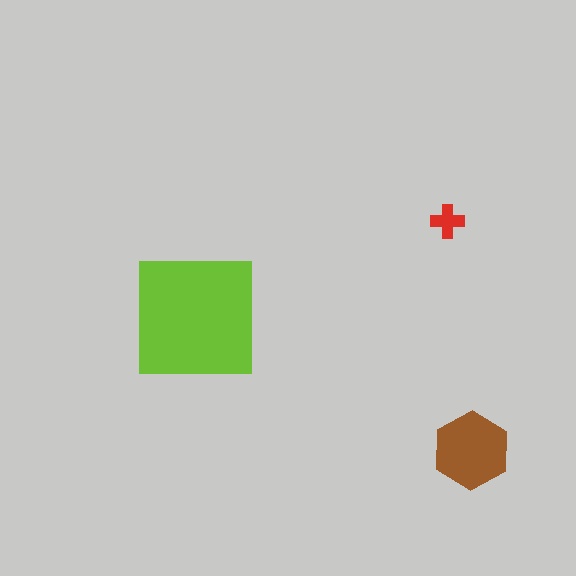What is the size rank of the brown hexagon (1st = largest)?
2nd.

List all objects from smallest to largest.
The red cross, the brown hexagon, the lime square.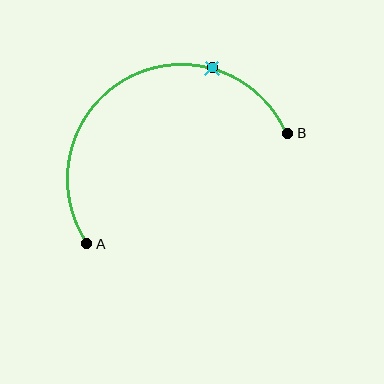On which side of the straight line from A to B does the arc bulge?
The arc bulges above the straight line connecting A and B.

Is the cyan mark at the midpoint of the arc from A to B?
No. The cyan mark lies on the arc but is closer to endpoint B. The arc midpoint would be at the point on the curve equidistant along the arc from both A and B.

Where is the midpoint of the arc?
The arc midpoint is the point on the curve farthest from the straight line joining A and B. It sits above that line.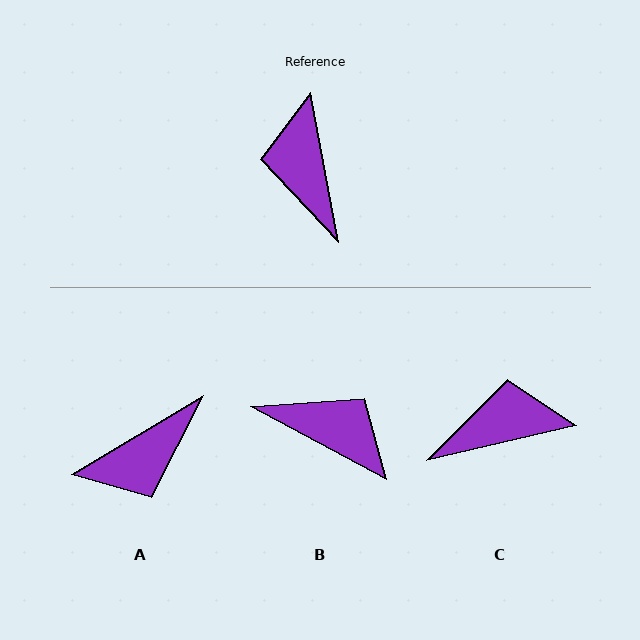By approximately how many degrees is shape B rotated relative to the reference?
Approximately 129 degrees clockwise.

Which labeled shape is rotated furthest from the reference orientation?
B, about 129 degrees away.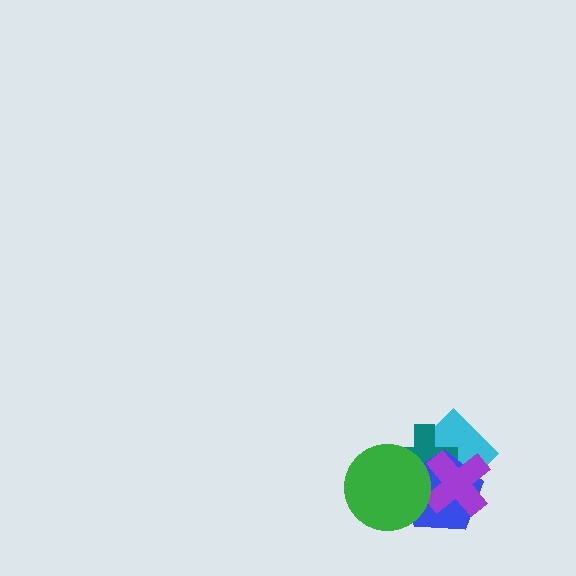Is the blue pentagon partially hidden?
Yes, it is partially covered by another shape.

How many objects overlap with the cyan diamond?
4 objects overlap with the cyan diamond.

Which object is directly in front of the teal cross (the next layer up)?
The blue pentagon is directly in front of the teal cross.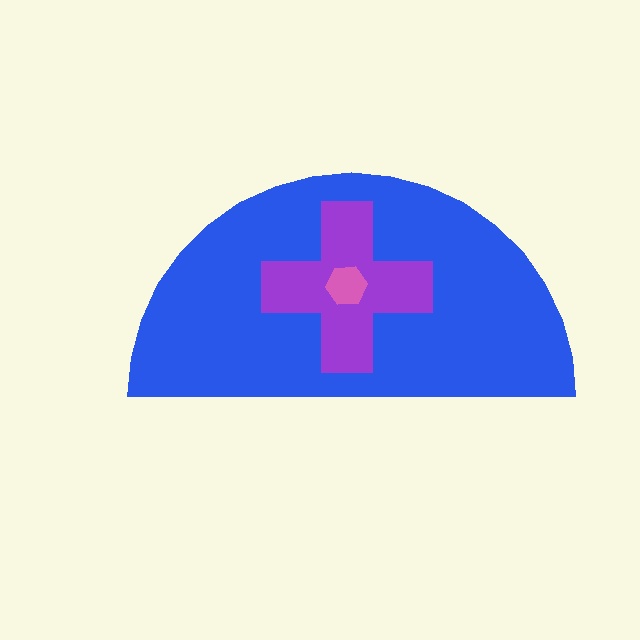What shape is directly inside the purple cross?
The pink hexagon.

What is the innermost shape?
The pink hexagon.